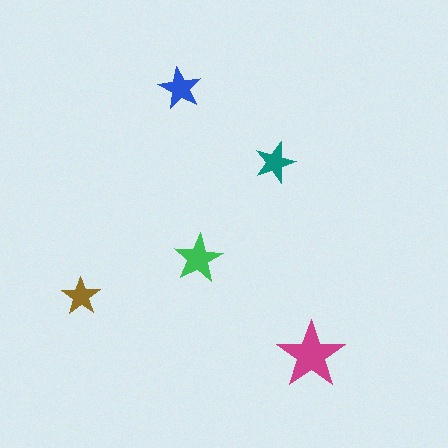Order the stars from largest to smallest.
the magenta one, the green one, the blue one, the teal one, the brown one.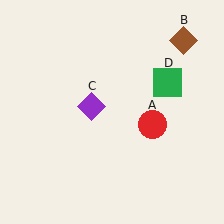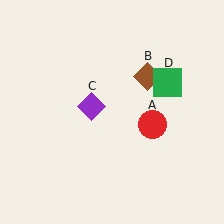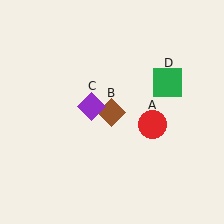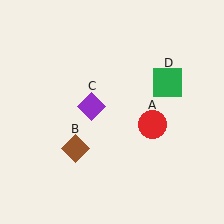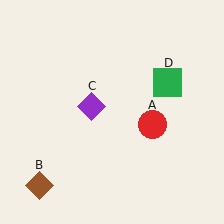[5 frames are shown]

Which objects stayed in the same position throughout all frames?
Red circle (object A) and purple diamond (object C) and green square (object D) remained stationary.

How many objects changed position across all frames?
1 object changed position: brown diamond (object B).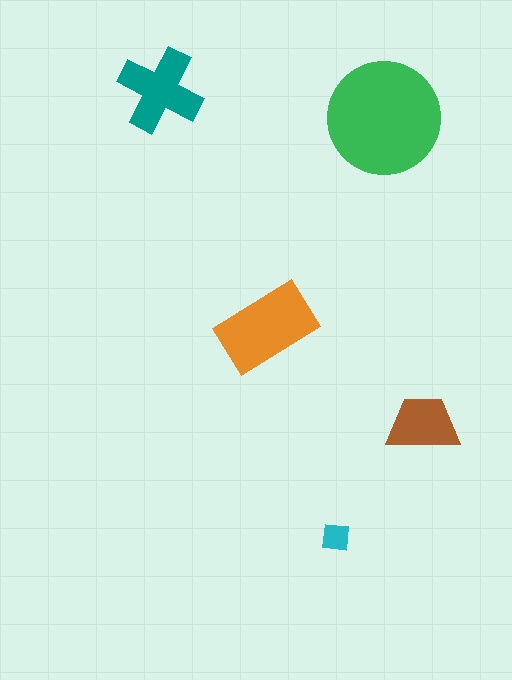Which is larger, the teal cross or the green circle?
The green circle.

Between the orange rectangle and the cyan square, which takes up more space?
The orange rectangle.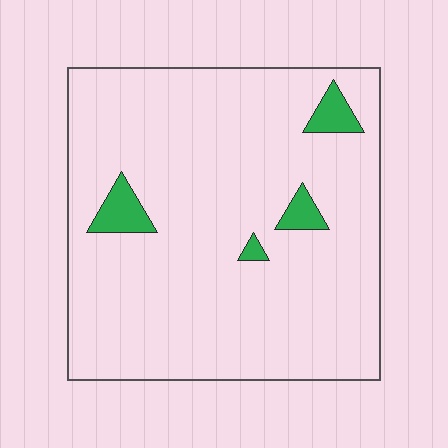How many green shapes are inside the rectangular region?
4.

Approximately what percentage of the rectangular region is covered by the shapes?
Approximately 5%.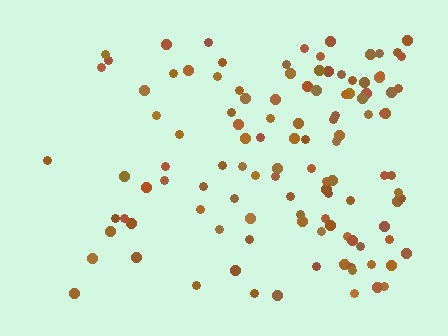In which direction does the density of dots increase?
From left to right, with the right side densest.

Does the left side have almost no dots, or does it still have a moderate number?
Still a moderate number, just noticeably fewer than the right.